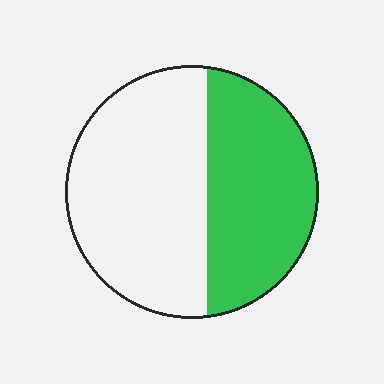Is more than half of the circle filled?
No.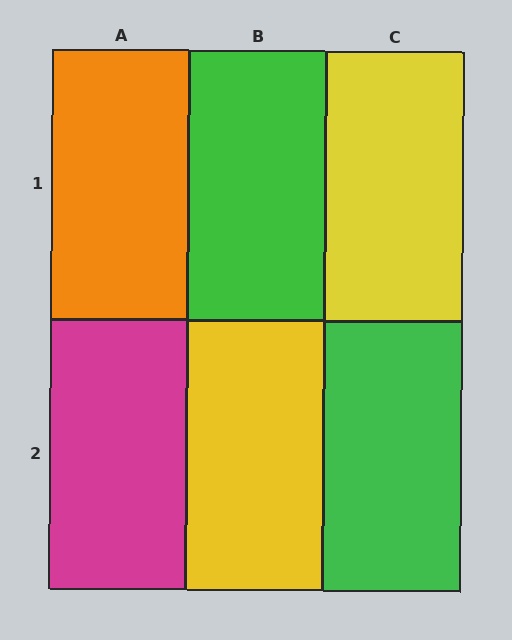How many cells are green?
2 cells are green.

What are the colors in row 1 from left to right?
Orange, green, yellow.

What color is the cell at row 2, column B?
Yellow.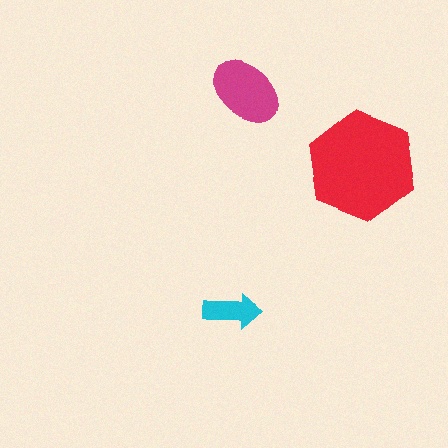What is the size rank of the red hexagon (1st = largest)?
1st.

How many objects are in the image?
There are 3 objects in the image.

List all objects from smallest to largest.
The cyan arrow, the magenta ellipse, the red hexagon.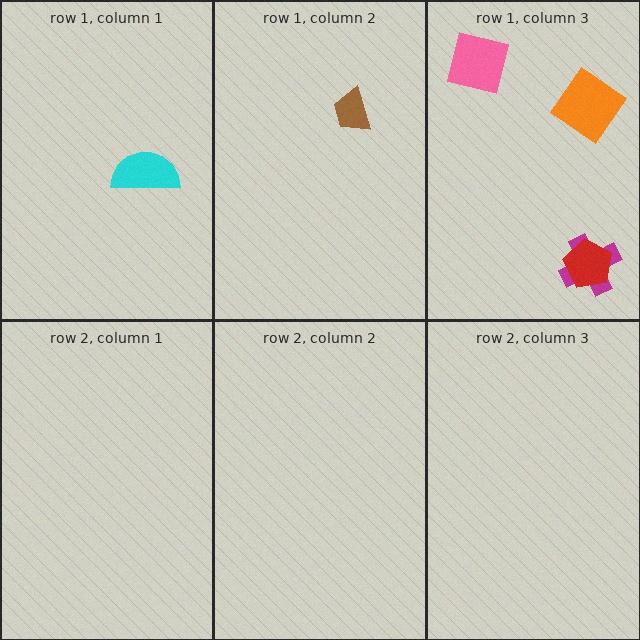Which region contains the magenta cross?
The row 1, column 3 region.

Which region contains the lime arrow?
The row 1, column 3 region.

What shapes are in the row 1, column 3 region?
The orange diamond, the magenta cross, the red pentagon, the lime arrow, the pink square.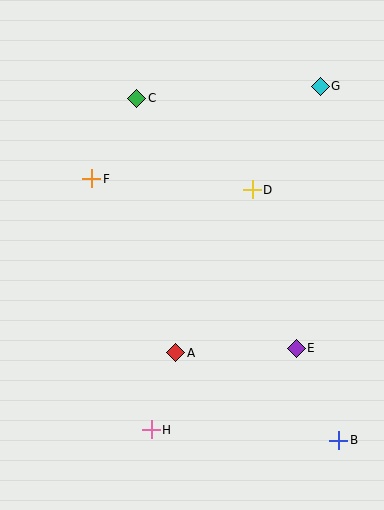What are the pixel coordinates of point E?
Point E is at (296, 348).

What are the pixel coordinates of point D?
Point D is at (252, 190).